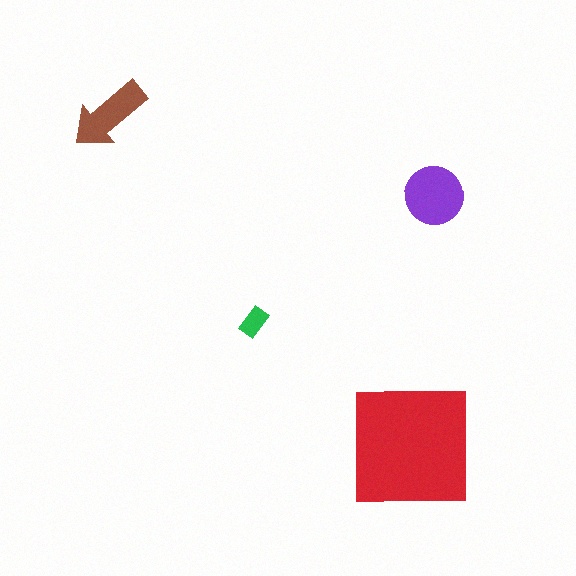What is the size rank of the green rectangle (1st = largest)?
4th.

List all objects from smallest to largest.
The green rectangle, the brown arrow, the purple circle, the red square.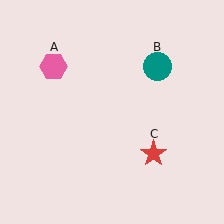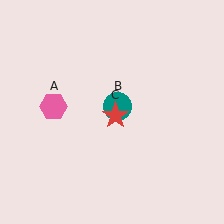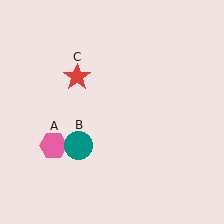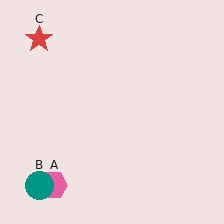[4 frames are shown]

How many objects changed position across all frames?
3 objects changed position: pink hexagon (object A), teal circle (object B), red star (object C).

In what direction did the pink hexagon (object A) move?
The pink hexagon (object A) moved down.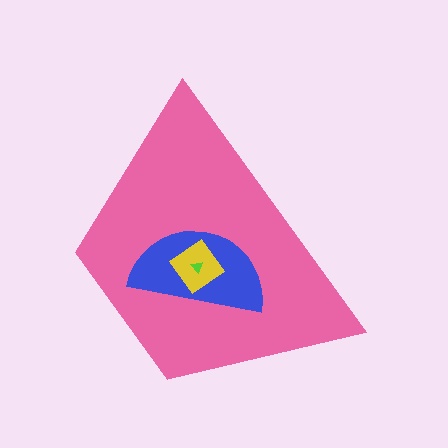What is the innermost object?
The lime triangle.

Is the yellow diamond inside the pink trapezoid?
Yes.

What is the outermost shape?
The pink trapezoid.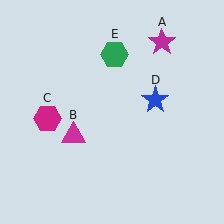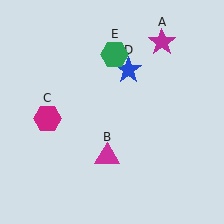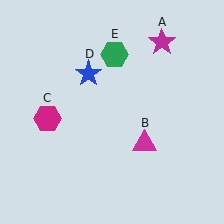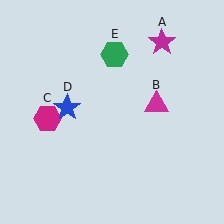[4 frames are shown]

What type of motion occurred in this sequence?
The magenta triangle (object B), blue star (object D) rotated counterclockwise around the center of the scene.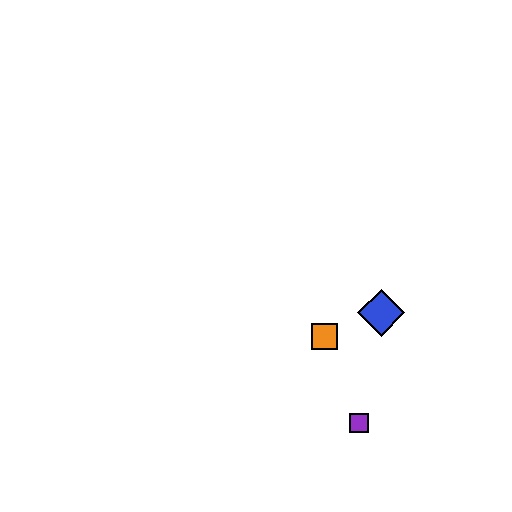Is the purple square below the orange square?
Yes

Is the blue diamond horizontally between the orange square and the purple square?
No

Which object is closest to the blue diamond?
The orange square is closest to the blue diamond.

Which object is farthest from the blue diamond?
The purple square is farthest from the blue diamond.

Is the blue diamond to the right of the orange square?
Yes